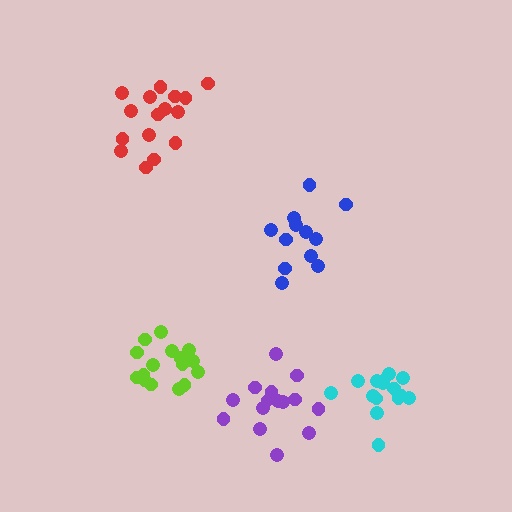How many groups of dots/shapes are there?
There are 5 groups.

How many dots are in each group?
Group 1: 15 dots, Group 2: 16 dots, Group 3: 15 dots, Group 4: 16 dots, Group 5: 12 dots (74 total).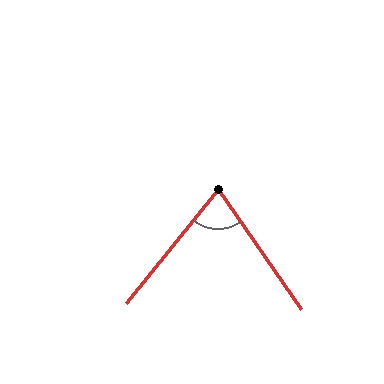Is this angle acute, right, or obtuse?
It is acute.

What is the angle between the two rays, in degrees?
Approximately 74 degrees.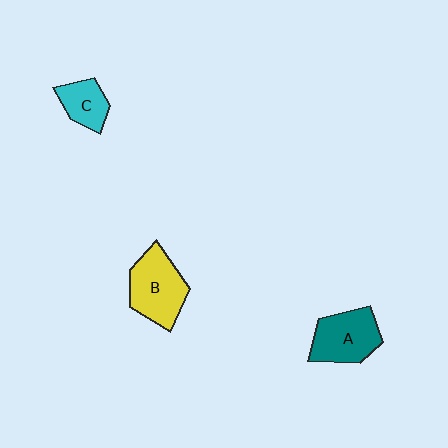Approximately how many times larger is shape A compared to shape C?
Approximately 1.6 times.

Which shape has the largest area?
Shape B (yellow).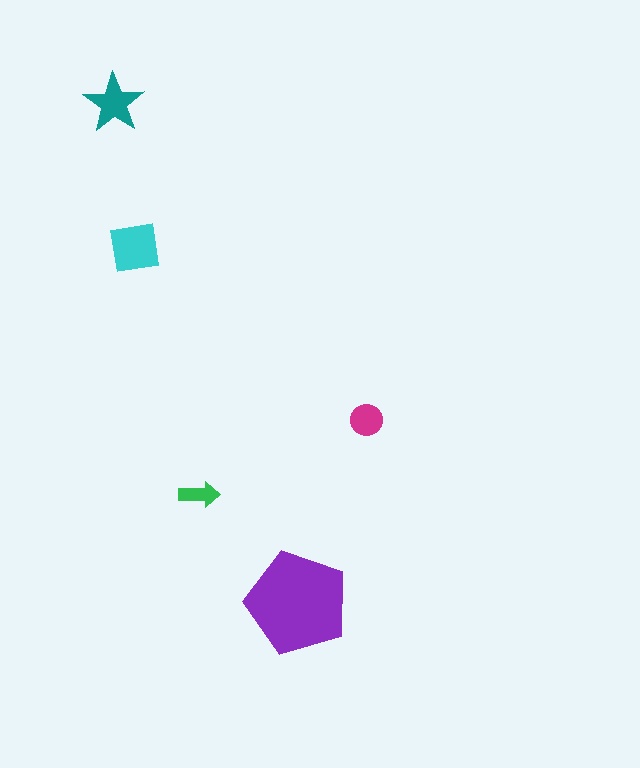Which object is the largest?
The purple pentagon.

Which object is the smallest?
The green arrow.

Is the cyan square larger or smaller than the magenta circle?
Larger.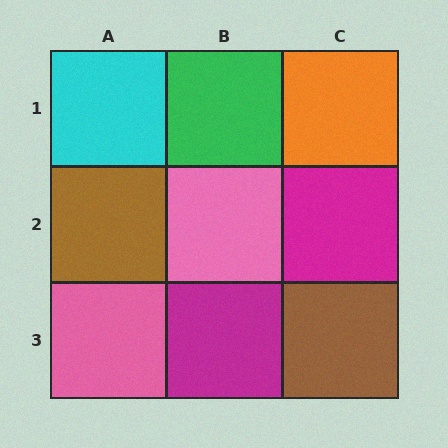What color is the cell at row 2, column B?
Pink.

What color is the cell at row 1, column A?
Cyan.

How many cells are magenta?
2 cells are magenta.